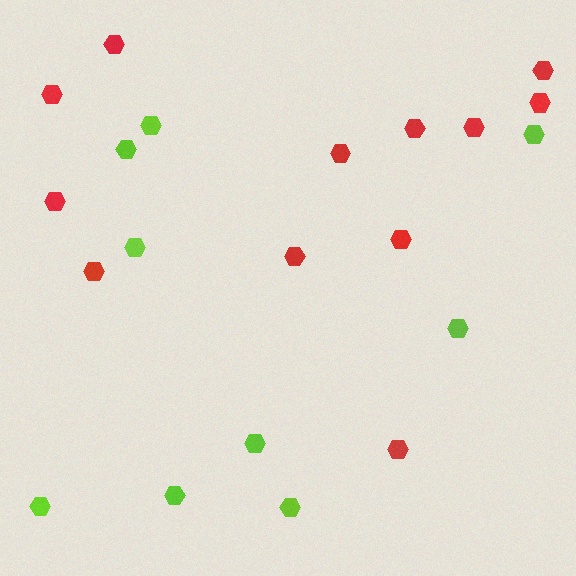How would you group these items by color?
There are 2 groups: one group of lime hexagons (9) and one group of red hexagons (12).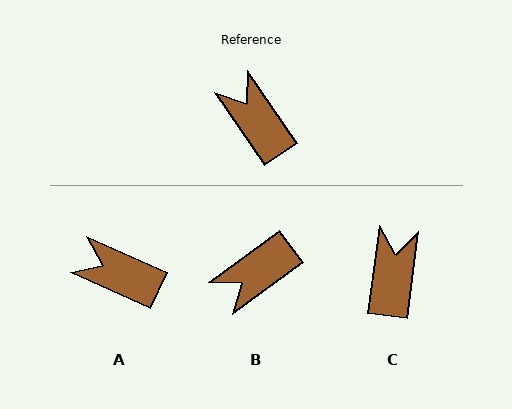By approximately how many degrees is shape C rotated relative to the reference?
Approximately 41 degrees clockwise.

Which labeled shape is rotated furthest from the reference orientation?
B, about 93 degrees away.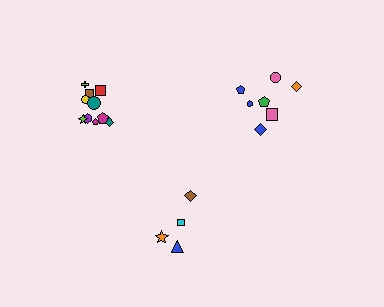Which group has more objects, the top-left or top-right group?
The top-left group.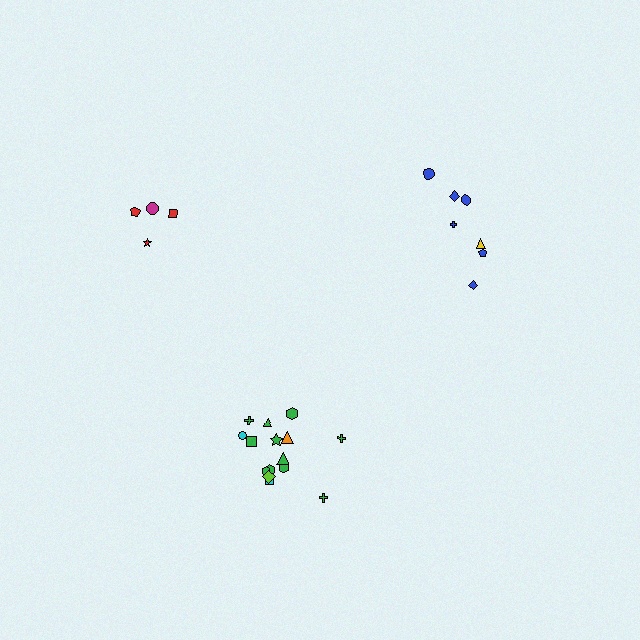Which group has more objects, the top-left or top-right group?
The top-right group.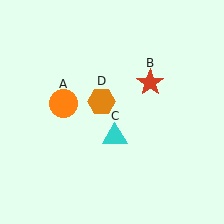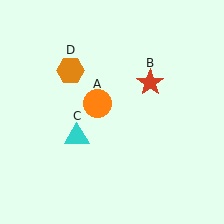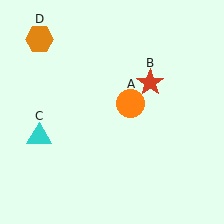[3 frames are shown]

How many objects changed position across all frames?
3 objects changed position: orange circle (object A), cyan triangle (object C), orange hexagon (object D).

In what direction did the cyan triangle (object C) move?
The cyan triangle (object C) moved left.